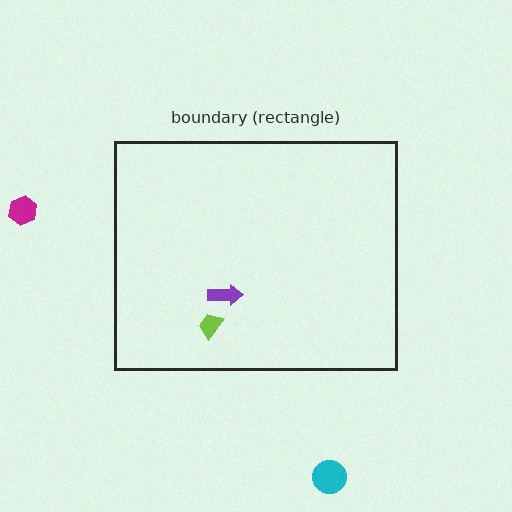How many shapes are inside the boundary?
2 inside, 2 outside.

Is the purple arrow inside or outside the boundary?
Inside.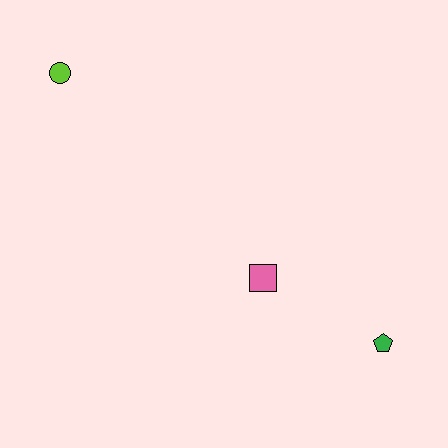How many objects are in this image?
There are 3 objects.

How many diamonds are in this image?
There are no diamonds.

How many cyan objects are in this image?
There are no cyan objects.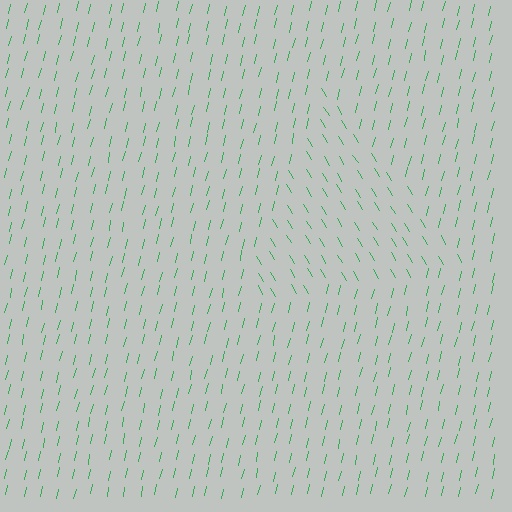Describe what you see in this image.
The image is filled with small green line segments. A triangle region in the image has lines oriented differently from the surrounding lines, creating a visible texture boundary.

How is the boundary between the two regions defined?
The boundary is defined purely by a change in line orientation (approximately 45 degrees difference). All lines are the same color and thickness.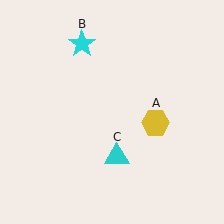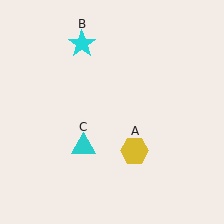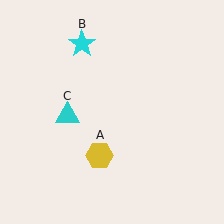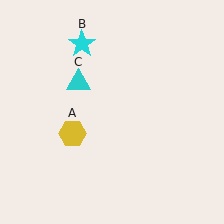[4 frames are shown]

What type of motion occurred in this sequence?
The yellow hexagon (object A), cyan triangle (object C) rotated clockwise around the center of the scene.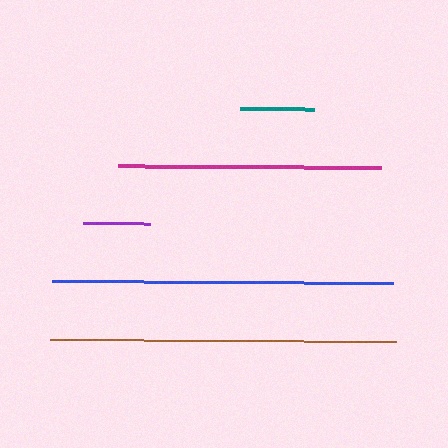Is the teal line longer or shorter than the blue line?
The blue line is longer than the teal line.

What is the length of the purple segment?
The purple segment is approximately 67 pixels long.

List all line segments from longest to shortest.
From longest to shortest: brown, blue, magenta, teal, purple.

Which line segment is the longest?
The brown line is the longest at approximately 346 pixels.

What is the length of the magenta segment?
The magenta segment is approximately 263 pixels long.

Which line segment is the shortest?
The purple line is the shortest at approximately 67 pixels.